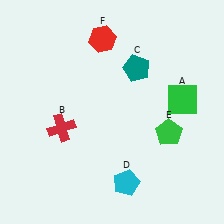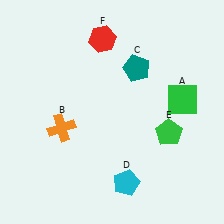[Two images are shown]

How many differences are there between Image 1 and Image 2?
There is 1 difference between the two images.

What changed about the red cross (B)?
In Image 1, B is red. In Image 2, it changed to orange.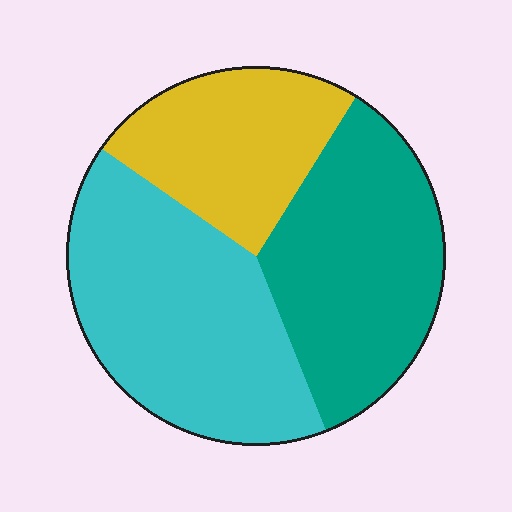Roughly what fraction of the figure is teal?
Teal takes up between a quarter and a half of the figure.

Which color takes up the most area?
Cyan, at roughly 40%.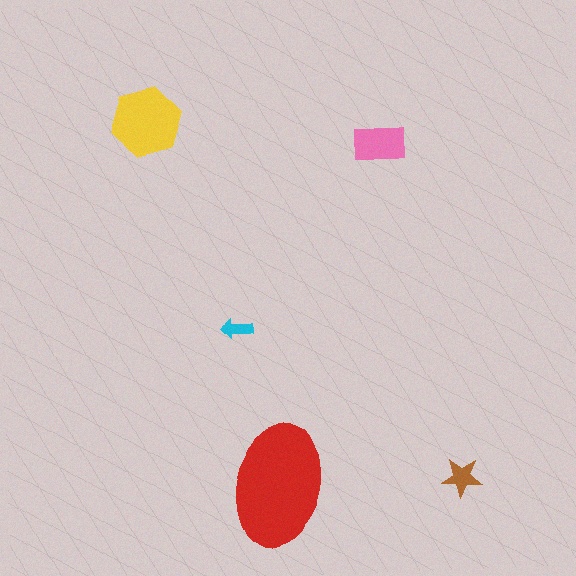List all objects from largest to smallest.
The red ellipse, the yellow hexagon, the pink rectangle, the brown star, the cyan arrow.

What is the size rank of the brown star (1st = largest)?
4th.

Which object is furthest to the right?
The brown star is rightmost.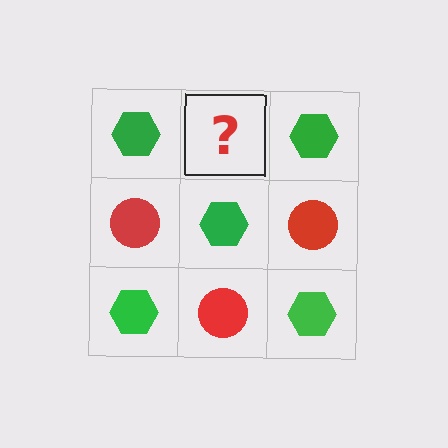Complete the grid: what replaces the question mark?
The question mark should be replaced with a red circle.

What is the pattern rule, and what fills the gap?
The rule is that it alternates green hexagon and red circle in a checkerboard pattern. The gap should be filled with a red circle.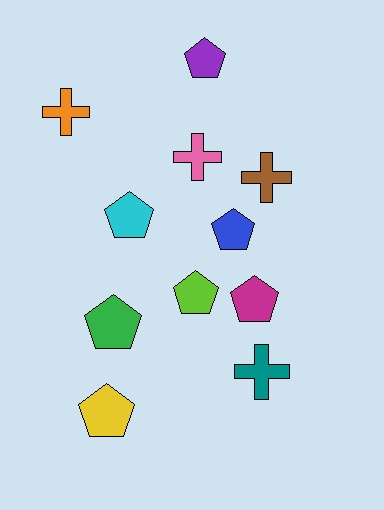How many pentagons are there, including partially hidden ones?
There are 7 pentagons.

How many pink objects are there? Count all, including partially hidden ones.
There is 1 pink object.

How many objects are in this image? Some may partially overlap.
There are 11 objects.